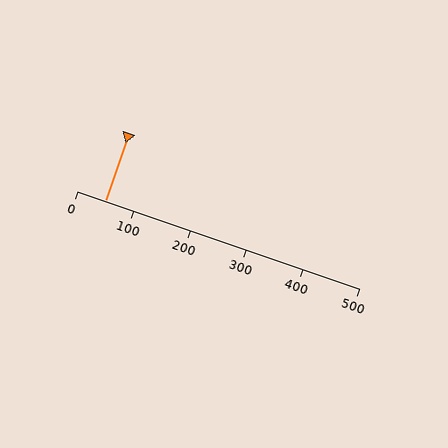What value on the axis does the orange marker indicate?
The marker indicates approximately 50.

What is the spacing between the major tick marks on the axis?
The major ticks are spaced 100 apart.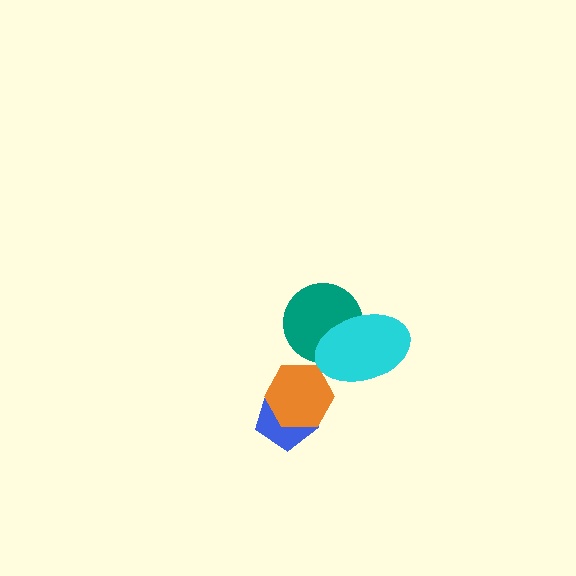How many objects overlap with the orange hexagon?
1 object overlaps with the orange hexagon.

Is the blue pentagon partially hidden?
Yes, it is partially covered by another shape.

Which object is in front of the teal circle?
The cyan ellipse is in front of the teal circle.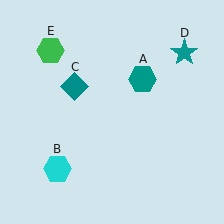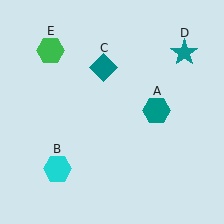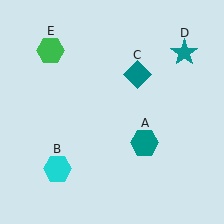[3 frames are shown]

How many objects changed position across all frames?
2 objects changed position: teal hexagon (object A), teal diamond (object C).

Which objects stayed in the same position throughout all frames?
Cyan hexagon (object B) and teal star (object D) and green hexagon (object E) remained stationary.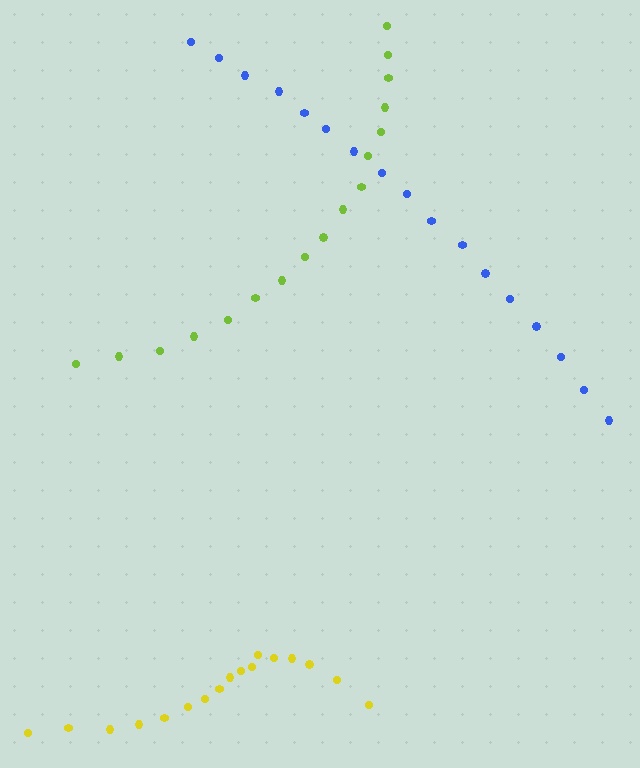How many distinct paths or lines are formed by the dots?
There are 3 distinct paths.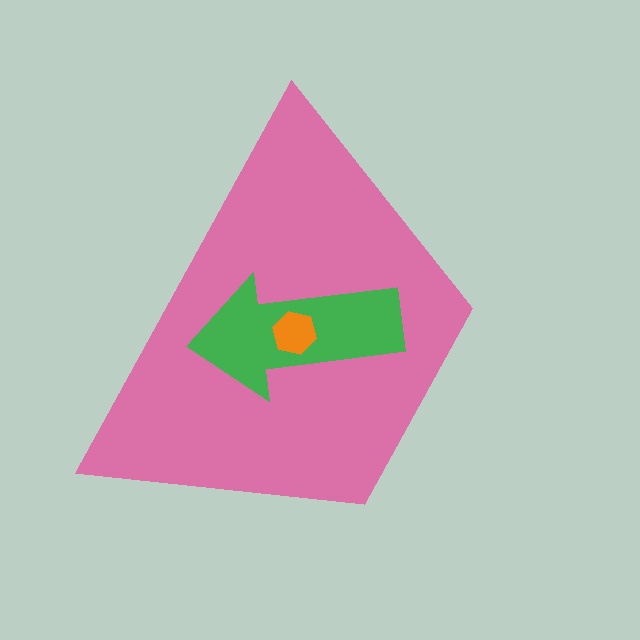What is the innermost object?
The orange hexagon.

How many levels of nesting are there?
3.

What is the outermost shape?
The pink trapezoid.